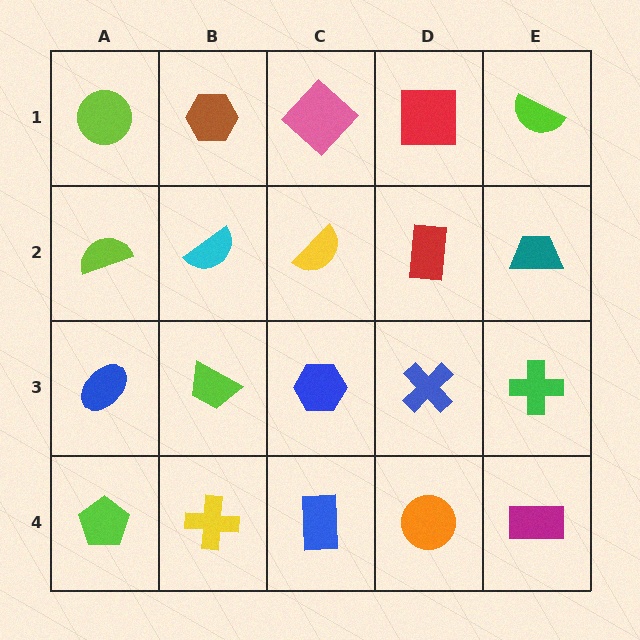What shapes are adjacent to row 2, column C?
A pink diamond (row 1, column C), a blue hexagon (row 3, column C), a cyan semicircle (row 2, column B), a red rectangle (row 2, column D).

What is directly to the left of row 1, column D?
A pink diamond.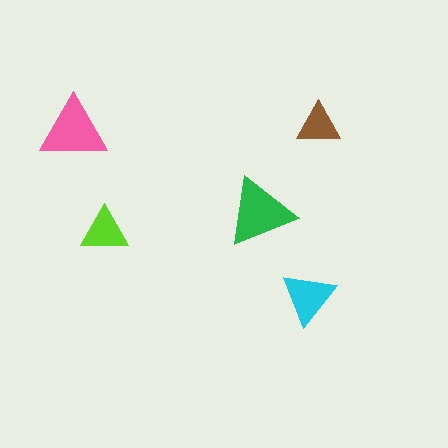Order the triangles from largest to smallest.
the green one, the pink one, the cyan one, the lime one, the brown one.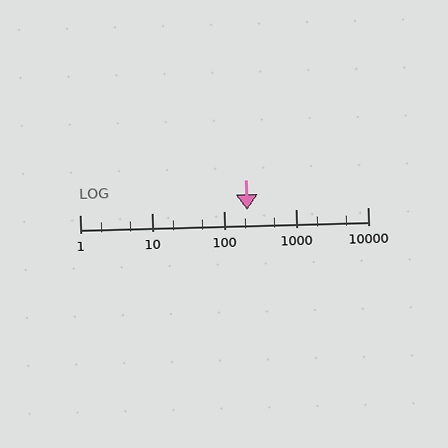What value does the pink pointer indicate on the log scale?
The pointer indicates approximately 210.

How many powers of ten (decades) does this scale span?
The scale spans 4 decades, from 1 to 10000.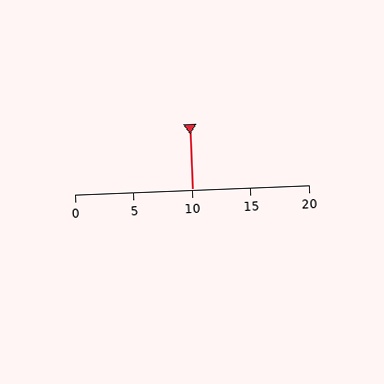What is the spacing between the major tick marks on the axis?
The major ticks are spaced 5 apart.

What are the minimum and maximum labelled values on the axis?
The axis runs from 0 to 20.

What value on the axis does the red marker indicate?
The marker indicates approximately 10.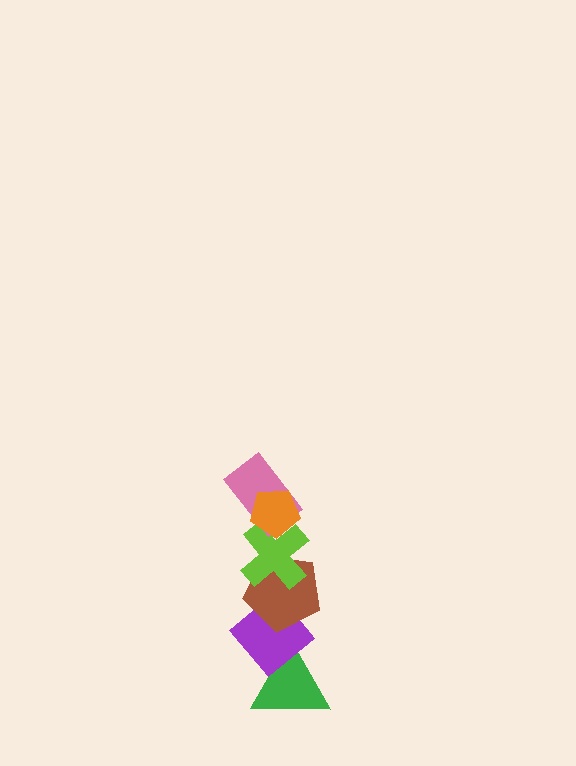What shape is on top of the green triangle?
The purple diamond is on top of the green triangle.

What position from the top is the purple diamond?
The purple diamond is 5th from the top.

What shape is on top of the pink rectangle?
The orange pentagon is on top of the pink rectangle.